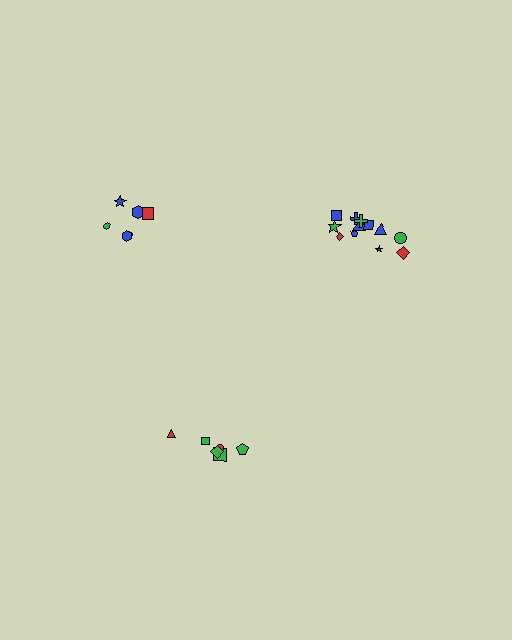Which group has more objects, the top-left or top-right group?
The top-right group.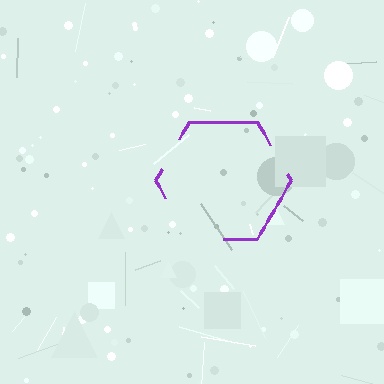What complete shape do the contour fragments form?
The contour fragments form a hexagon.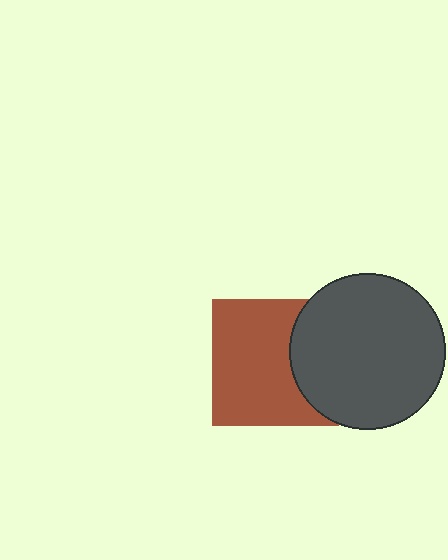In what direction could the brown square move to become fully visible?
The brown square could move left. That would shift it out from behind the dark gray circle entirely.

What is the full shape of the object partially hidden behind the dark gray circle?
The partially hidden object is a brown square.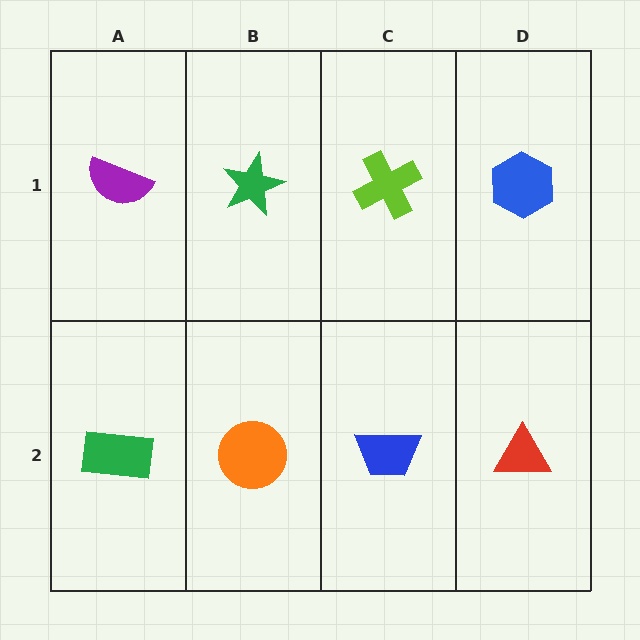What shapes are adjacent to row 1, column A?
A green rectangle (row 2, column A), a green star (row 1, column B).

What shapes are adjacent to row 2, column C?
A lime cross (row 1, column C), an orange circle (row 2, column B), a red triangle (row 2, column D).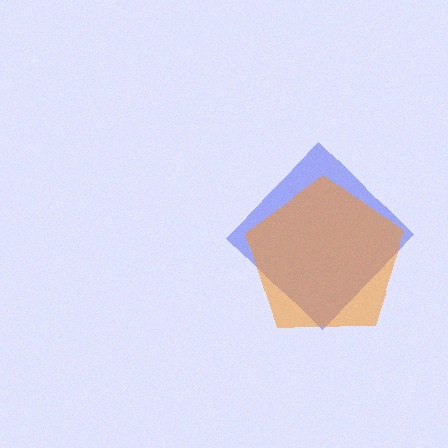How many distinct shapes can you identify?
There are 2 distinct shapes: a blue diamond, an orange pentagon.